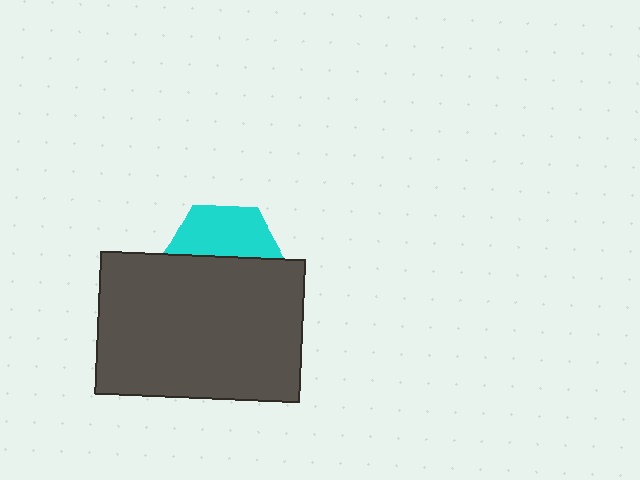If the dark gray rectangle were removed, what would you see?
You would see the complete cyan hexagon.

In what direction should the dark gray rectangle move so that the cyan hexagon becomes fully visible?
The dark gray rectangle should move down. That is the shortest direction to clear the overlap and leave the cyan hexagon fully visible.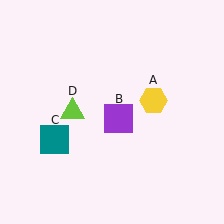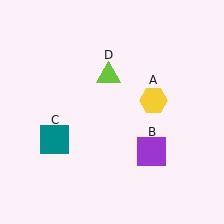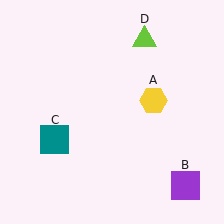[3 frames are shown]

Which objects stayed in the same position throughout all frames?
Yellow hexagon (object A) and teal square (object C) remained stationary.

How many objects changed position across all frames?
2 objects changed position: purple square (object B), lime triangle (object D).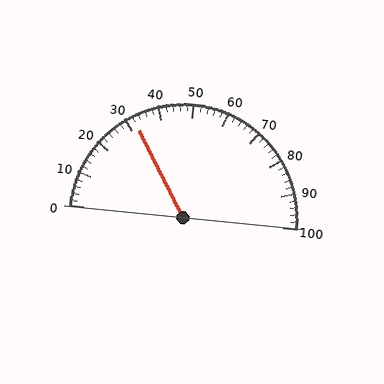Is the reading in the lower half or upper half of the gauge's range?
The reading is in the lower half of the range (0 to 100).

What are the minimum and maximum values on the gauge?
The gauge ranges from 0 to 100.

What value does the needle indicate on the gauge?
The needle indicates approximately 32.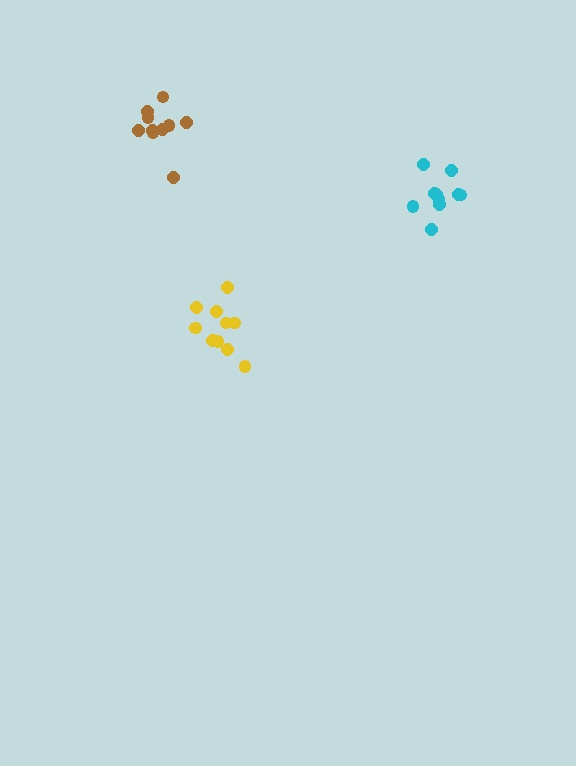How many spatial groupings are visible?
There are 3 spatial groupings.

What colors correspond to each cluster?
The clusters are colored: brown, cyan, yellow.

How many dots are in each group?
Group 1: 10 dots, Group 2: 10 dots, Group 3: 10 dots (30 total).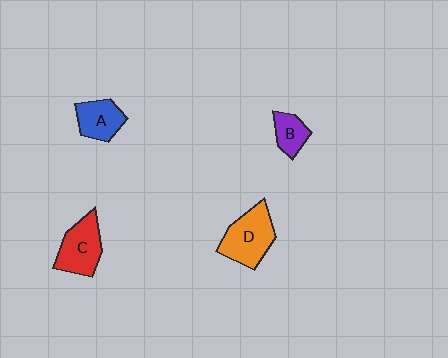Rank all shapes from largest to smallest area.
From largest to smallest: D (orange), C (red), A (blue), B (purple).